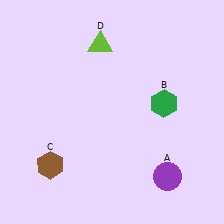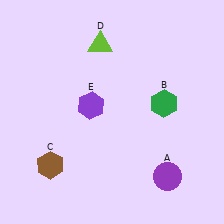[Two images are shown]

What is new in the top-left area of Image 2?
A purple hexagon (E) was added in the top-left area of Image 2.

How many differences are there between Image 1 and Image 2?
There is 1 difference between the two images.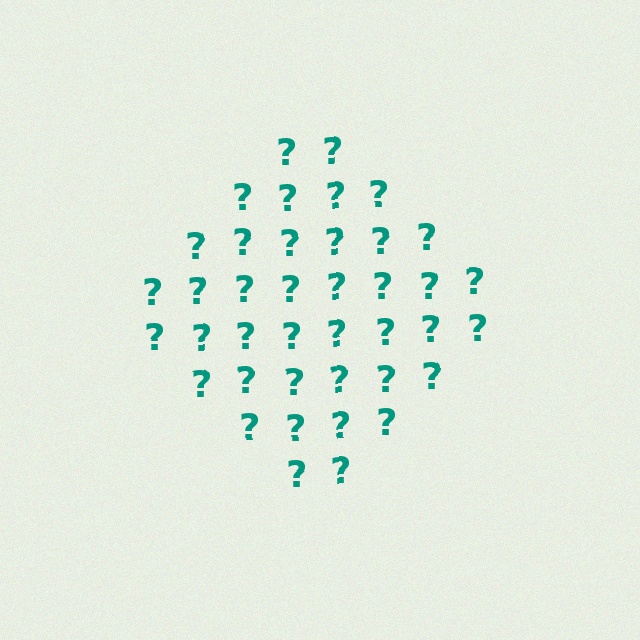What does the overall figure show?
The overall figure shows a diamond.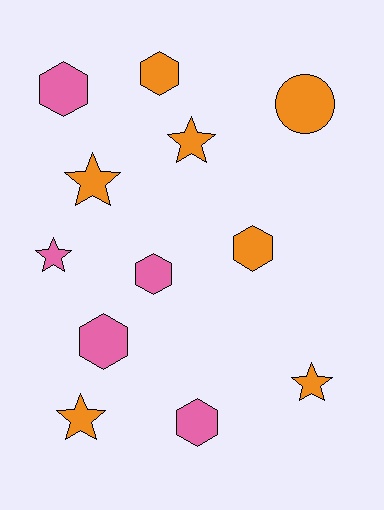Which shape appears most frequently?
Hexagon, with 6 objects.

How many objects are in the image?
There are 12 objects.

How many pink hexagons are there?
There are 4 pink hexagons.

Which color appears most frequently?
Orange, with 7 objects.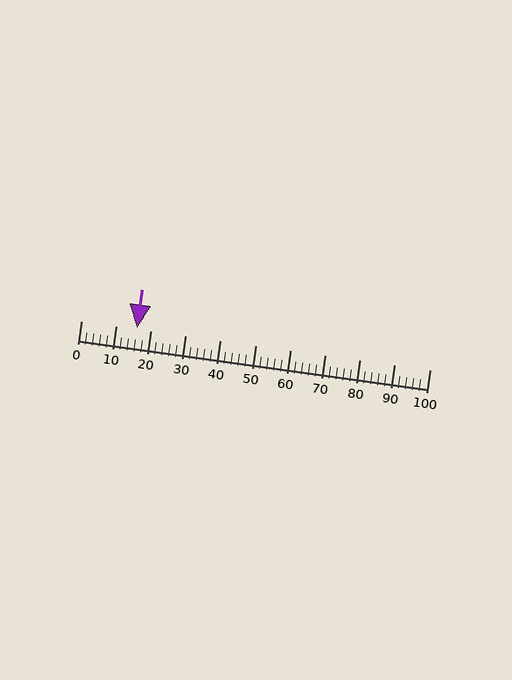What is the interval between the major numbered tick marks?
The major tick marks are spaced 10 units apart.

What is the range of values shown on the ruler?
The ruler shows values from 0 to 100.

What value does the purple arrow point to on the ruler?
The purple arrow points to approximately 16.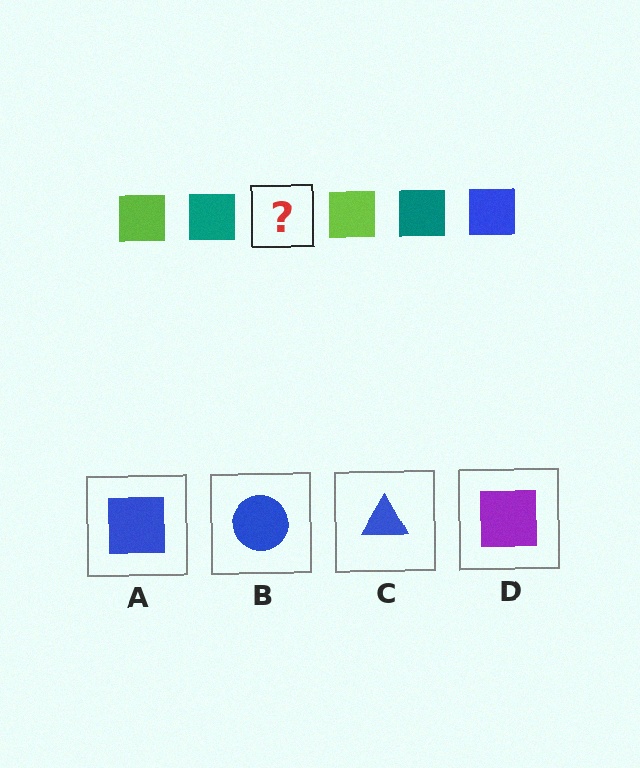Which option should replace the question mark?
Option A.